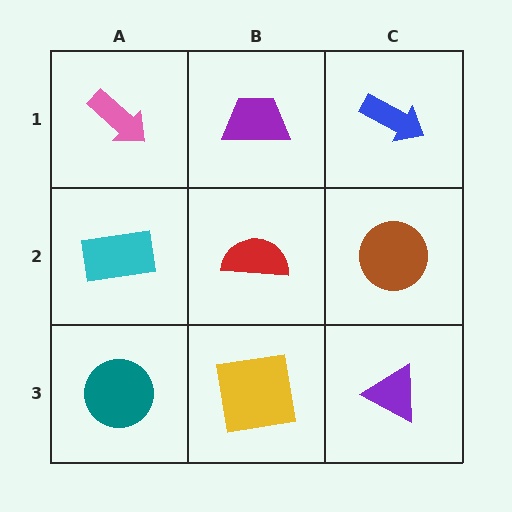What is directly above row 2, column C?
A blue arrow.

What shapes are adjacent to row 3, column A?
A cyan rectangle (row 2, column A), a yellow square (row 3, column B).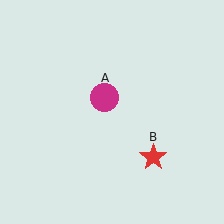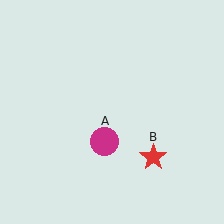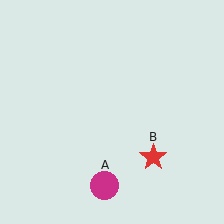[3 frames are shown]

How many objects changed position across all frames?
1 object changed position: magenta circle (object A).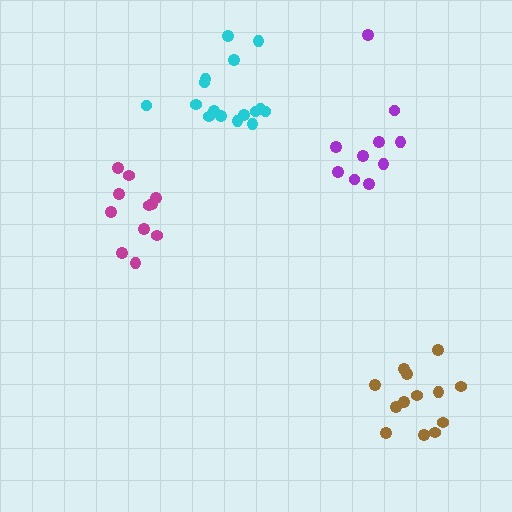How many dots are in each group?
Group 1: 16 dots, Group 2: 13 dots, Group 3: 10 dots, Group 4: 11 dots (50 total).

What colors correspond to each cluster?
The clusters are colored: cyan, brown, purple, magenta.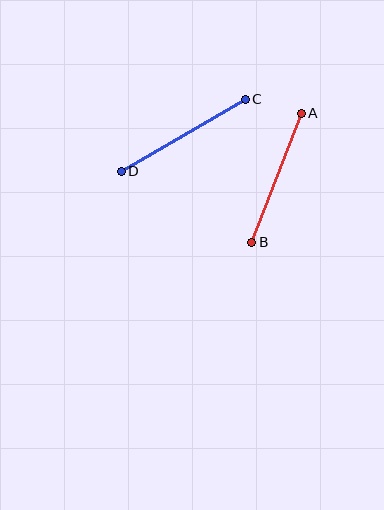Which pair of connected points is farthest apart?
Points C and D are farthest apart.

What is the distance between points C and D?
The distance is approximately 143 pixels.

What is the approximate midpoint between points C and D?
The midpoint is at approximately (183, 135) pixels.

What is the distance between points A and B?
The distance is approximately 138 pixels.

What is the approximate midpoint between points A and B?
The midpoint is at approximately (276, 178) pixels.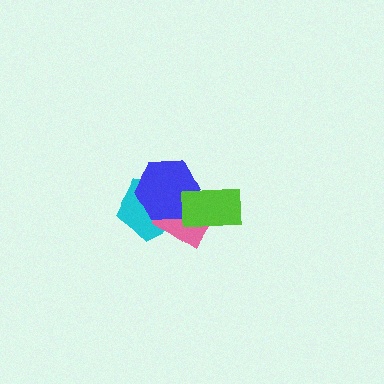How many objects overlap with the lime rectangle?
2 objects overlap with the lime rectangle.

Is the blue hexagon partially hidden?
Yes, it is partially covered by another shape.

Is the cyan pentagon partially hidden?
Yes, it is partially covered by another shape.